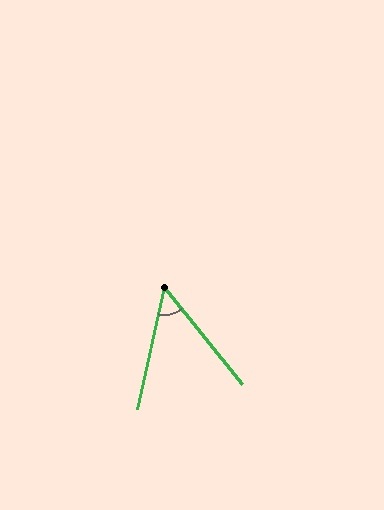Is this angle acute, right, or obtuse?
It is acute.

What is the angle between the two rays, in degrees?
Approximately 51 degrees.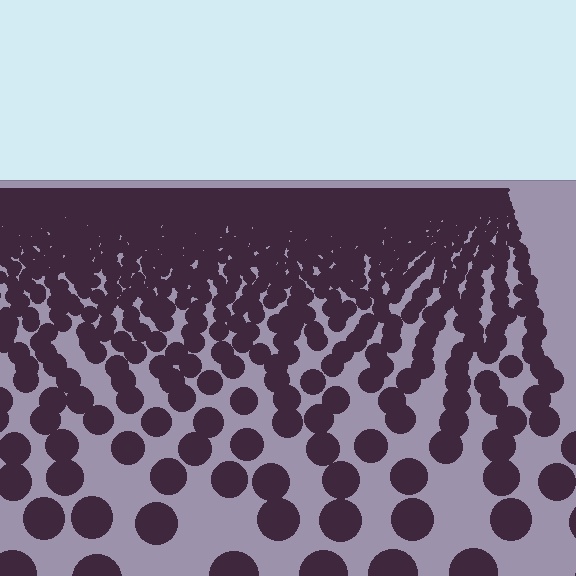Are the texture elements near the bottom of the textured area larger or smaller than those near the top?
Larger. Near the bottom, elements are closer to the viewer and appear at a bigger on-screen size.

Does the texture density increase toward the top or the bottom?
Density increases toward the top.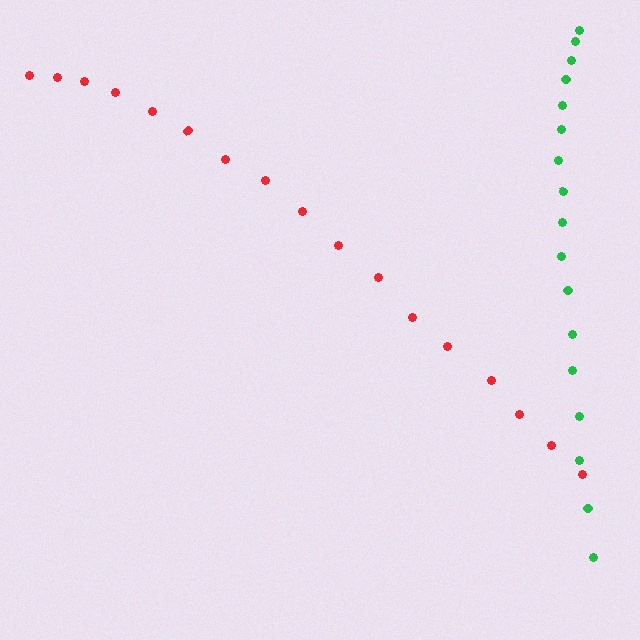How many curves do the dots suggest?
There are 2 distinct paths.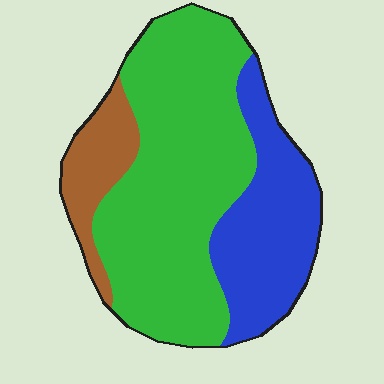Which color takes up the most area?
Green, at roughly 60%.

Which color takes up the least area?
Brown, at roughly 15%.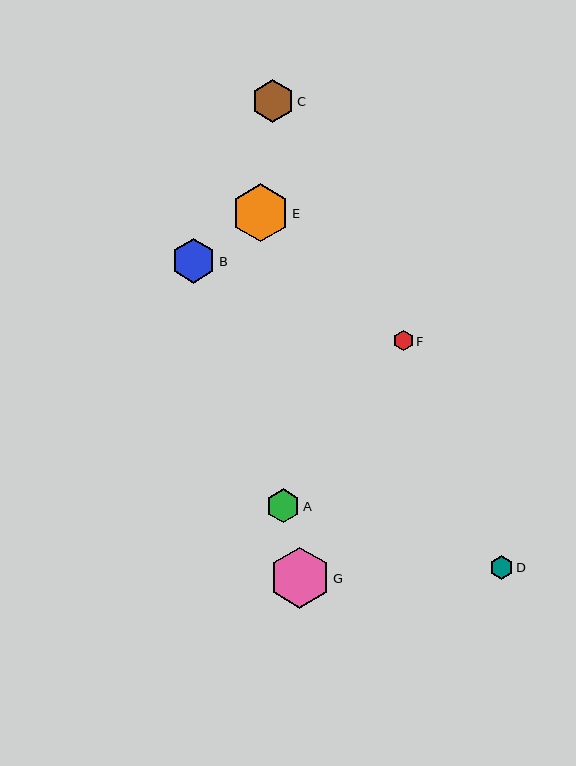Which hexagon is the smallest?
Hexagon F is the smallest with a size of approximately 21 pixels.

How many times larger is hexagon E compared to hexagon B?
Hexagon E is approximately 1.3 times the size of hexagon B.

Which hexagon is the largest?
Hexagon G is the largest with a size of approximately 61 pixels.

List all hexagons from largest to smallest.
From largest to smallest: G, E, B, C, A, D, F.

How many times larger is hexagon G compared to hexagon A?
Hexagon G is approximately 1.8 times the size of hexagon A.